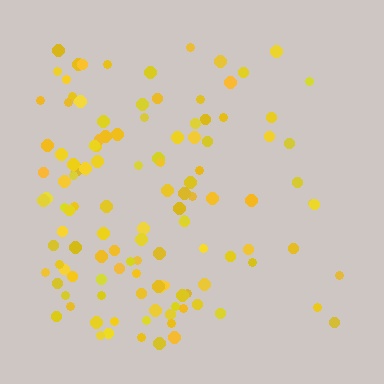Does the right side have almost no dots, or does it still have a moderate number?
Still a moderate number, just noticeably fewer than the left.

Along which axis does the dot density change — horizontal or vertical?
Horizontal.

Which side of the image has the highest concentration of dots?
The left.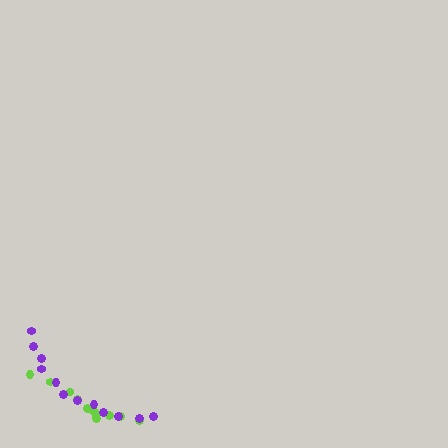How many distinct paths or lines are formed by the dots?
There are 2 distinct paths.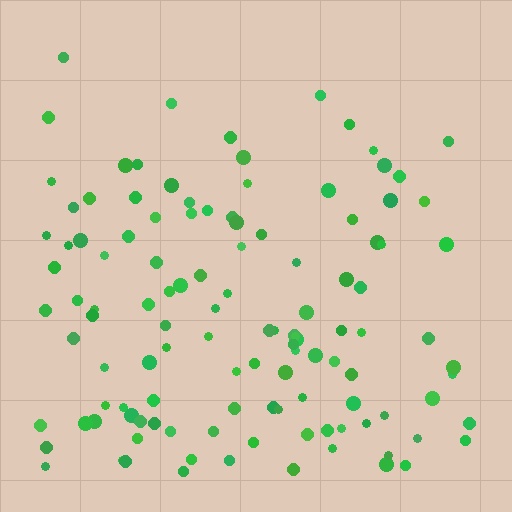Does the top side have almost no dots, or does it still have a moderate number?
Still a moderate number, just noticeably fewer than the bottom.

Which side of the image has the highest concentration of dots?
The bottom.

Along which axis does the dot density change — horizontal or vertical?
Vertical.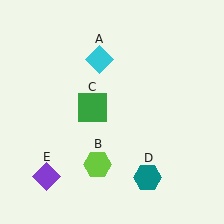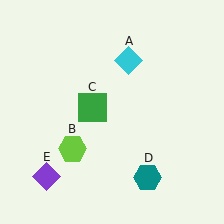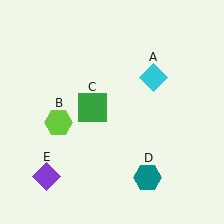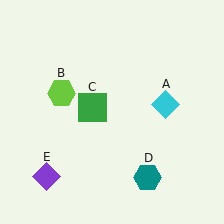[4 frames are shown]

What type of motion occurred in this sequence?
The cyan diamond (object A), lime hexagon (object B) rotated clockwise around the center of the scene.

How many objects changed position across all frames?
2 objects changed position: cyan diamond (object A), lime hexagon (object B).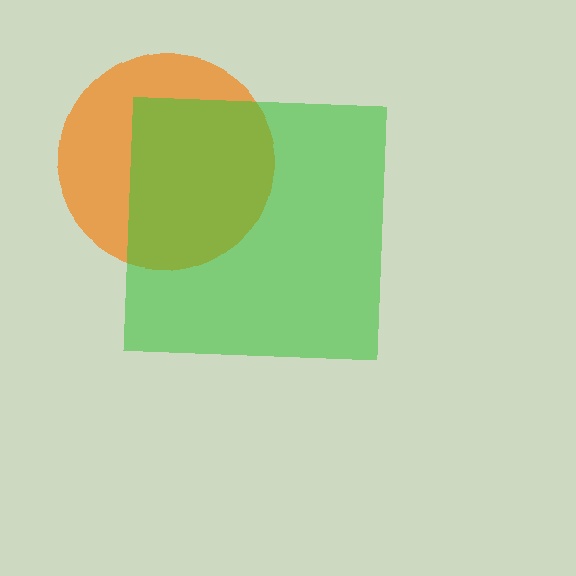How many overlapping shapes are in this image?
There are 2 overlapping shapes in the image.